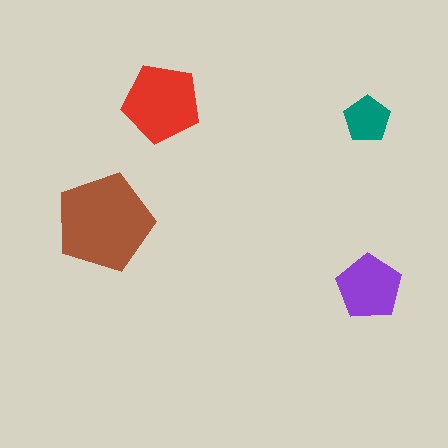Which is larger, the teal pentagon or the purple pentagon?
The purple one.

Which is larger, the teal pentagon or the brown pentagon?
The brown one.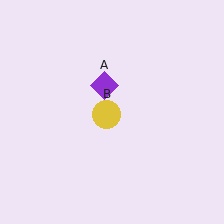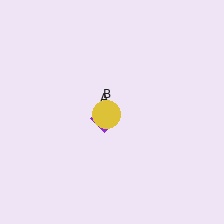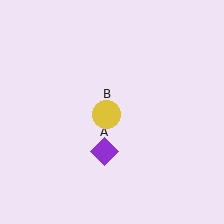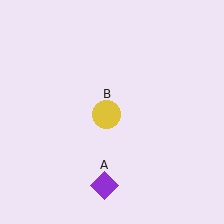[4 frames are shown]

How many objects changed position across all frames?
1 object changed position: purple diamond (object A).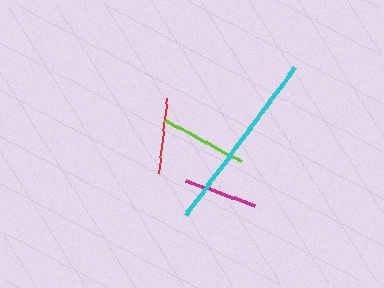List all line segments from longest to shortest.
From longest to shortest: cyan, lime, red, magenta.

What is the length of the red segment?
The red segment is approximately 76 pixels long.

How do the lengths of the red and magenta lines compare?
The red and magenta lines are approximately the same length.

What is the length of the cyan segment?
The cyan segment is approximately 184 pixels long.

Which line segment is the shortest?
The magenta line is the shortest at approximately 73 pixels.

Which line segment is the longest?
The cyan line is the longest at approximately 184 pixels.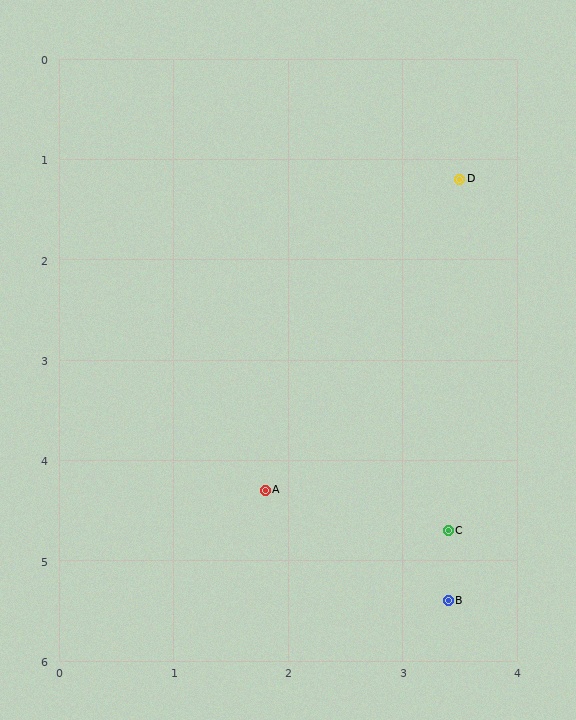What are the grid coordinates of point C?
Point C is at approximately (3.4, 4.7).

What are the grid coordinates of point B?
Point B is at approximately (3.4, 5.4).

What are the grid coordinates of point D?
Point D is at approximately (3.5, 1.2).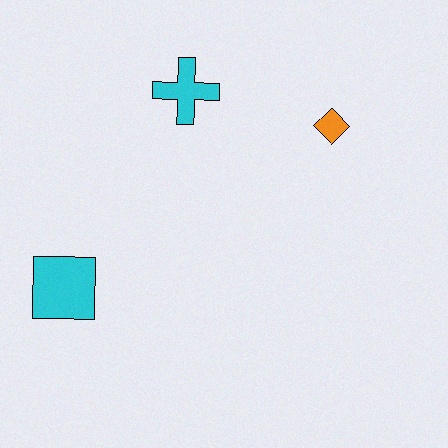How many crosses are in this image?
There is 1 cross.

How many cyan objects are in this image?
There are 2 cyan objects.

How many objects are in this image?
There are 3 objects.